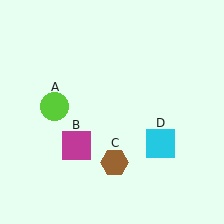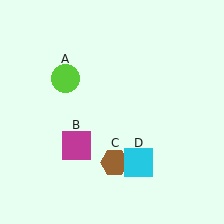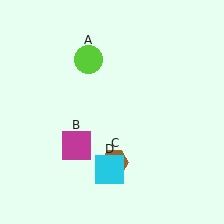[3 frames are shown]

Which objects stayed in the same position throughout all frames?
Magenta square (object B) and brown hexagon (object C) remained stationary.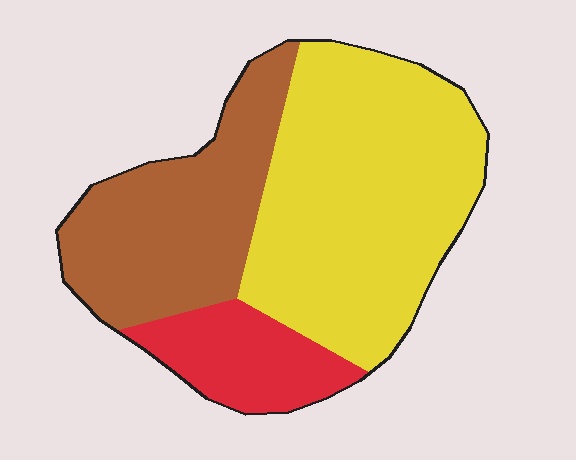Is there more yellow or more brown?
Yellow.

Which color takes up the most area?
Yellow, at roughly 55%.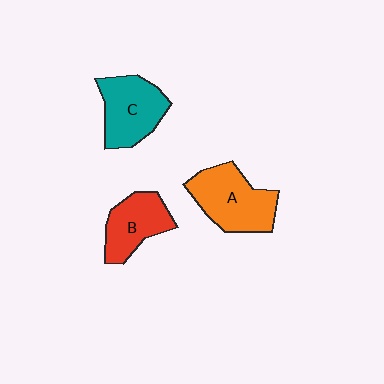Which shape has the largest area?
Shape A (orange).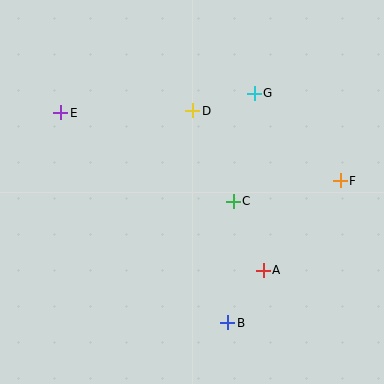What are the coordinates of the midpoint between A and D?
The midpoint between A and D is at (228, 190).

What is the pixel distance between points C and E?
The distance between C and E is 193 pixels.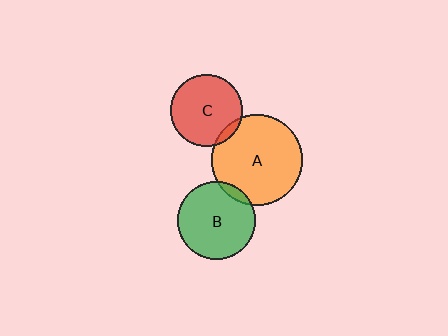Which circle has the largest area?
Circle A (orange).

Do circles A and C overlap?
Yes.